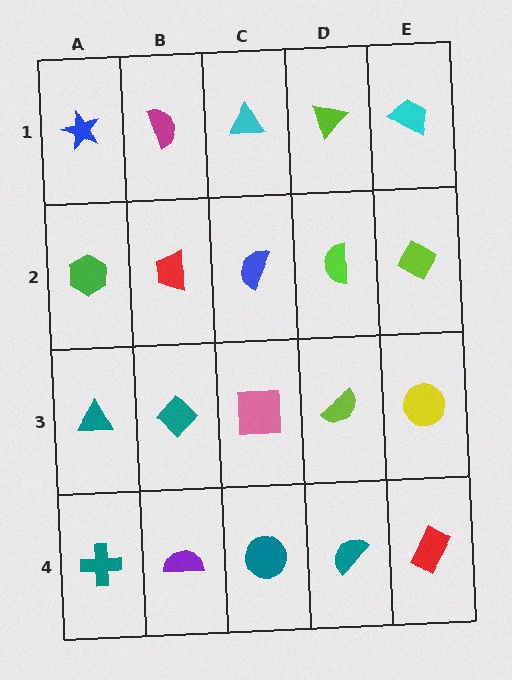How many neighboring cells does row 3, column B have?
4.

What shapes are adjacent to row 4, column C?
A pink square (row 3, column C), a purple semicircle (row 4, column B), a teal semicircle (row 4, column D).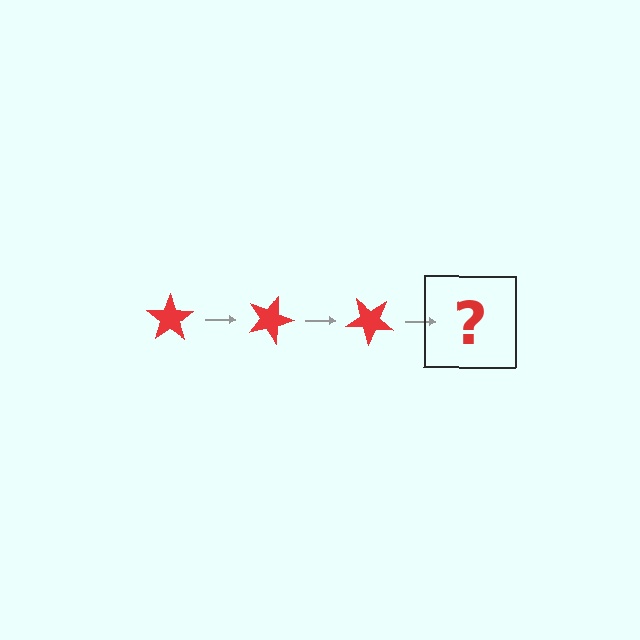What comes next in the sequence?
The next element should be a red star rotated 60 degrees.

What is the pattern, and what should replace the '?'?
The pattern is that the star rotates 20 degrees each step. The '?' should be a red star rotated 60 degrees.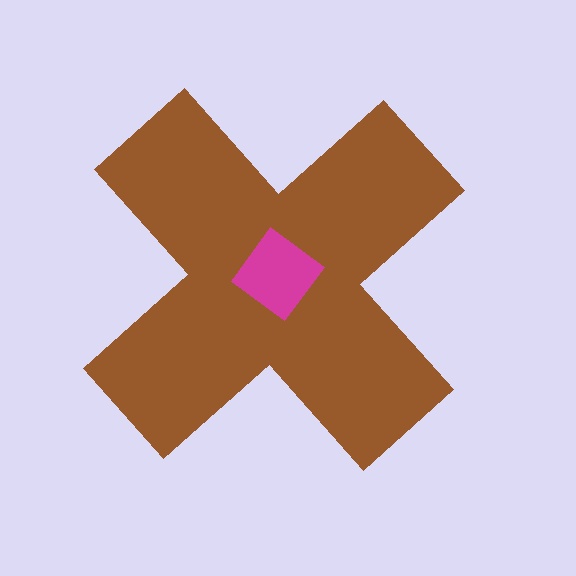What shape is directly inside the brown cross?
The magenta diamond.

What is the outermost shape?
The brown cross.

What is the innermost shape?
The magenta diamond.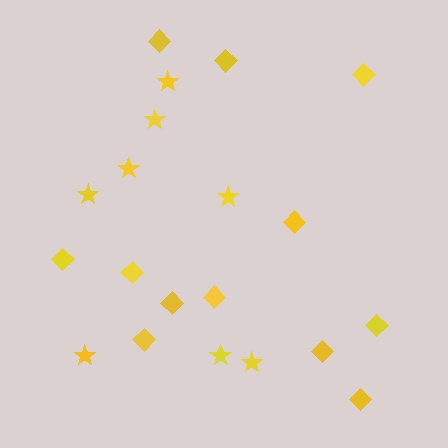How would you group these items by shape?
There are 2 groups: one group of diamonds (12) and one group of stars (8).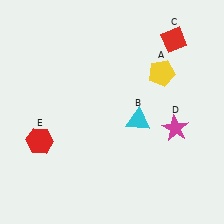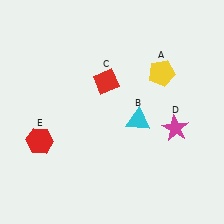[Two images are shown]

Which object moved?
The red diamond (C) moved left.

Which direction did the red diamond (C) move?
The red diamond (C) moved left.